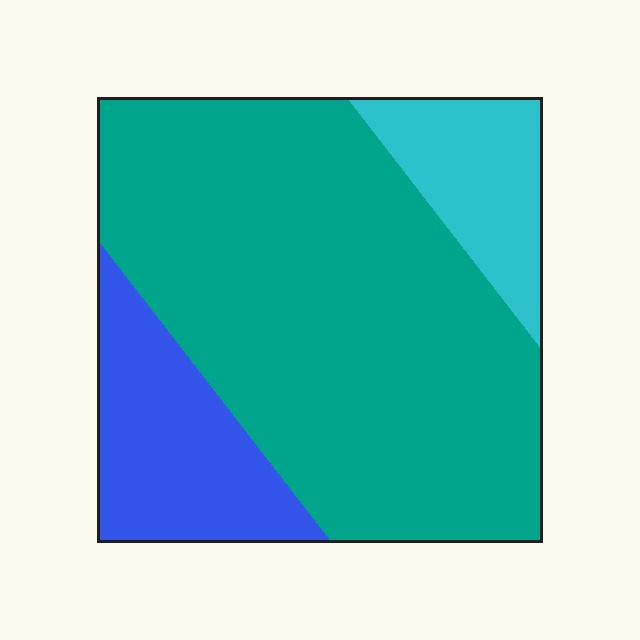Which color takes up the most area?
Teal, at roughly 70%.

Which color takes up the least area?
Cyan, at roughly 15%.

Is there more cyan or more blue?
Blue.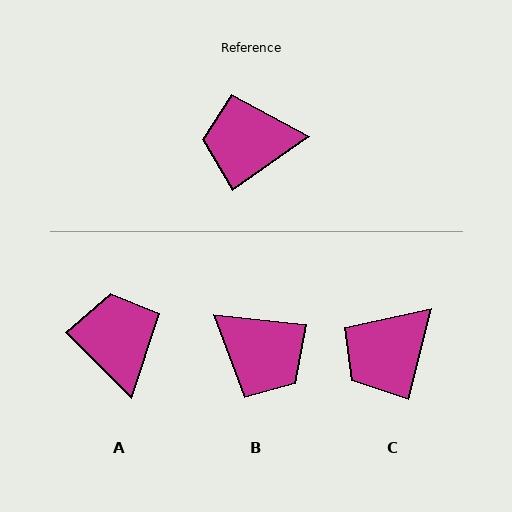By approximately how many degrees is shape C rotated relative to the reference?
Approximately 41 degrees counter-clockwise.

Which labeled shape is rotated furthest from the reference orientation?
B, about 139 degrees away.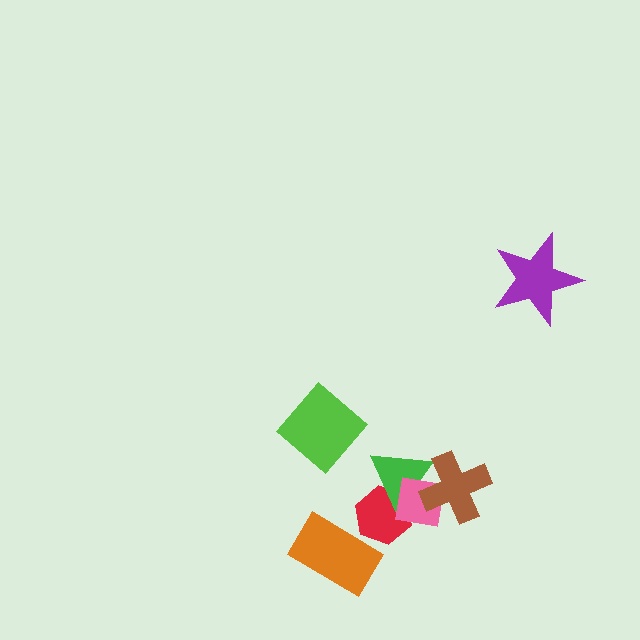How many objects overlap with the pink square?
3 objects overlap with the pink square.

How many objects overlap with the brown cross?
2 objects overlap with the brown cross.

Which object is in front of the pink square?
The brown cross is in front of the pink square.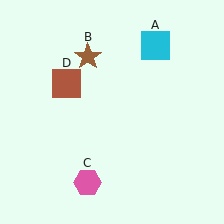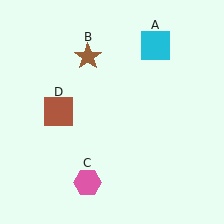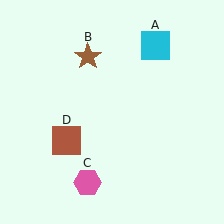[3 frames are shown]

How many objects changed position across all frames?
1 object changed position: brown square (object D).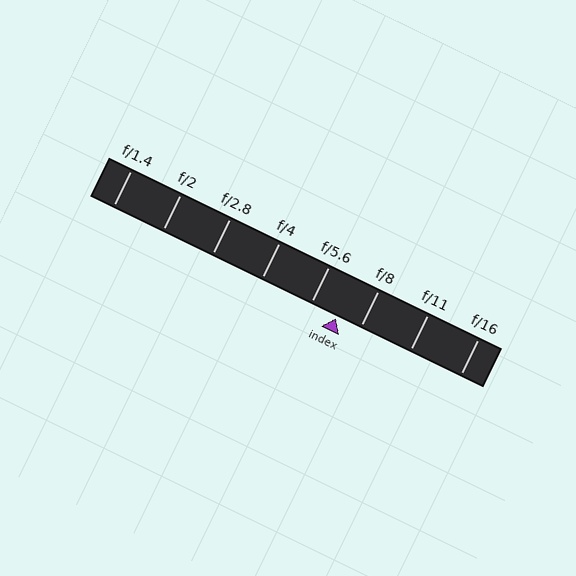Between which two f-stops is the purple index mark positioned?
The index mark is between f/5.6 and f/8.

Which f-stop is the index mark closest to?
The index mark is closest to f/8.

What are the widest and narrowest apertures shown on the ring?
The widest aperture shown is f/1.4 and the narrowest is f/16.